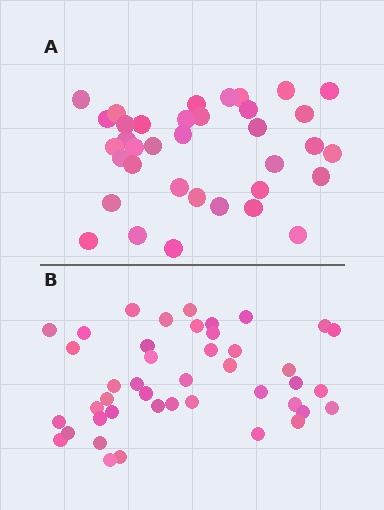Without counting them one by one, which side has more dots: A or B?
Region B (the bottom region) has more dots.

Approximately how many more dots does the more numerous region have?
Region B has roughly 8 or so more dots than region A.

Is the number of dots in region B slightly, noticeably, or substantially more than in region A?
Region B has only slightly more — the two regions are fairly close. The ratio is roughly 1.2 to 1.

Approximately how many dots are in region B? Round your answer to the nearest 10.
About 40 dots. (The exact count is 43, which rounds to 40.)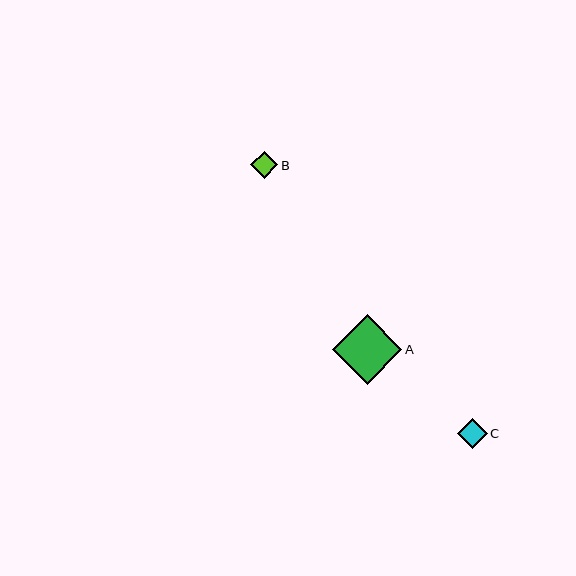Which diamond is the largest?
Diamond A is the largest with a size of approximately 70 pixels.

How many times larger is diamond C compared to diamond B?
Diamond C is approximately 1.1 times the size of diamond B.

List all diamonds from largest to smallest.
From largest to smallest: A, C, B.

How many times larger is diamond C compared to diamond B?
Diamond C is approximately 1.1 times the size of diamond B.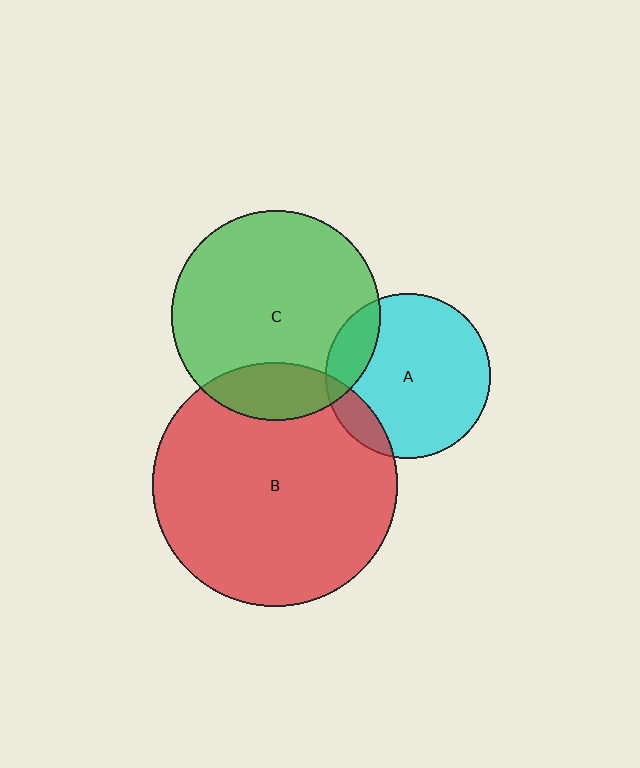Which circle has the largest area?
Circle B (red).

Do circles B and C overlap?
Yes.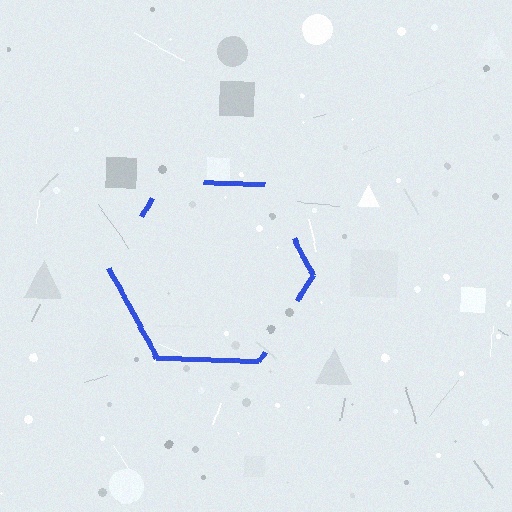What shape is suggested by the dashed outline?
The dashed outline suggests a hexagon.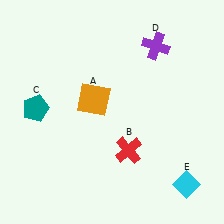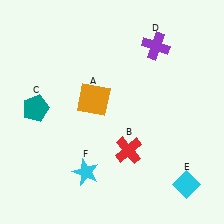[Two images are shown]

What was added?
A cyan star (F) was added in Image 2.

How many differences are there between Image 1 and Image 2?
There is 1 difference between the two images.